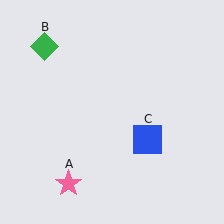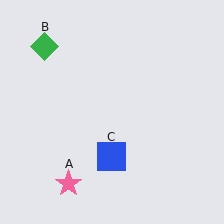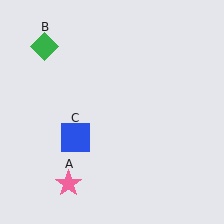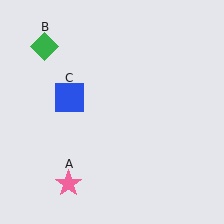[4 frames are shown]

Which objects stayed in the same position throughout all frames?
Pink star (object A) and green diamond (object B) remained stationary.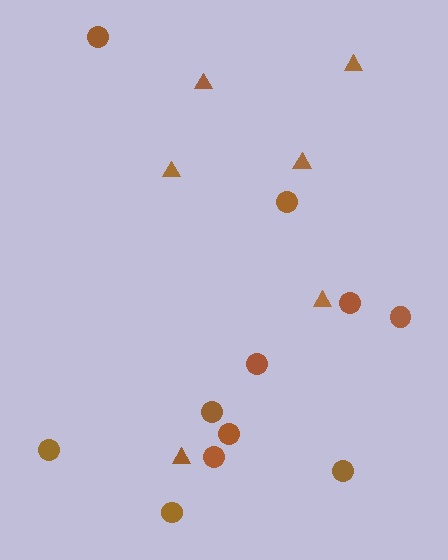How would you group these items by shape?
There are 2 groups: one group of triangles (6) and one group of circles (11).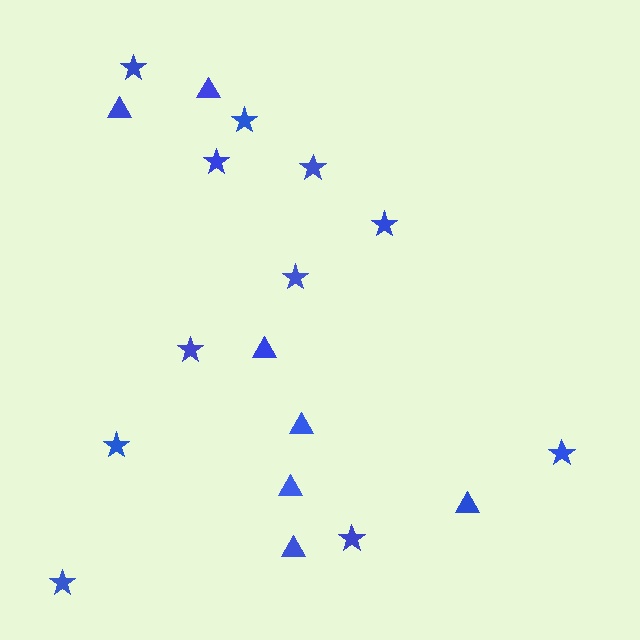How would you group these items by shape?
There are 2 groups: one group of stars (11) and one group of triangles (7).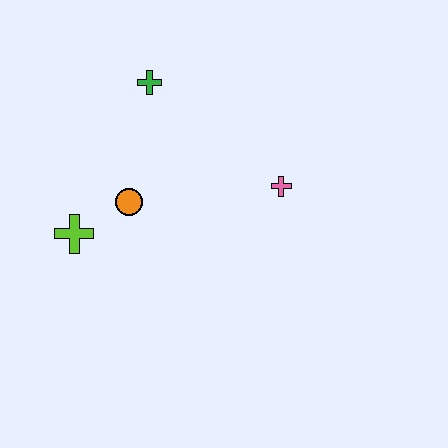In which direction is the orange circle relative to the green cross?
The orange circle is below the green cross.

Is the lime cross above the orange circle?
No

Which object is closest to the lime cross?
The orange circle is closest to the lime cross.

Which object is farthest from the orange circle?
The pink cross is farthest from the orange circle.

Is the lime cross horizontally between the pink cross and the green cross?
No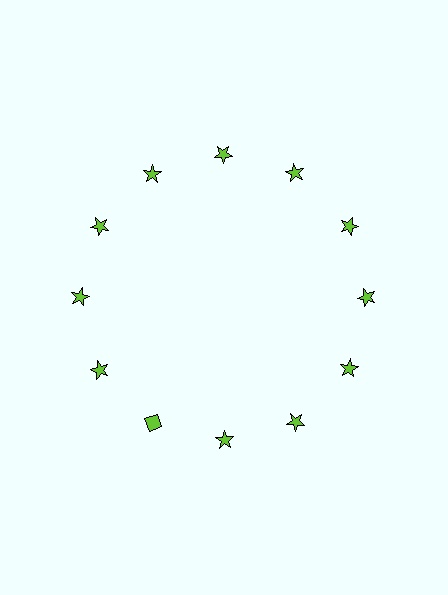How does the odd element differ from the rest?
It has a different shape: diamond instead of star.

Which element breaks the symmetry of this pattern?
The lime diamond at roughly the 7 o'clock position breaks the symmetry. All other shapes are lime stars.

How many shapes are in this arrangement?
There are 12 shapes arranged in a ring pattern.